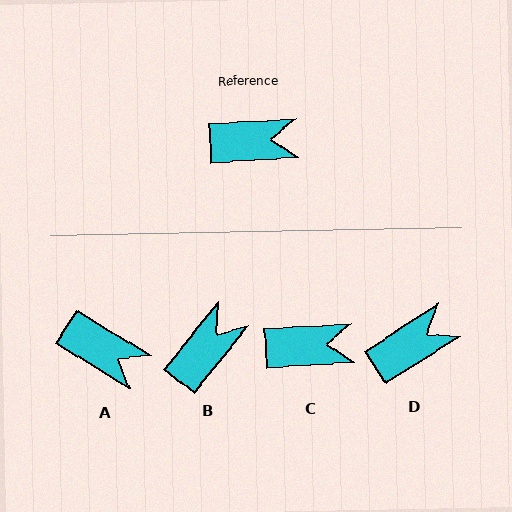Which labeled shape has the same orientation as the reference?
C.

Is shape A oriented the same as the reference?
No, it is off by about 35 degrees.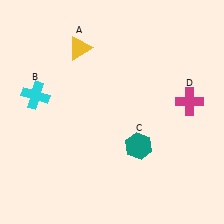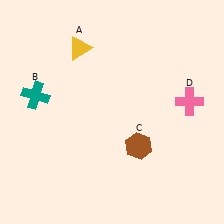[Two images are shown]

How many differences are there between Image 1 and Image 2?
There are 3 differences between the two images.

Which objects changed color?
B changed from cyan to teal. C changed from teal to brown. D changed from magenta to pink.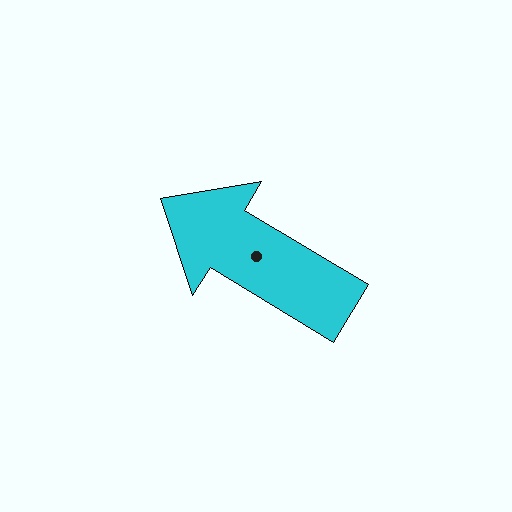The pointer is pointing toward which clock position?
Roughly 10 o'clock.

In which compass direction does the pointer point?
Northwest.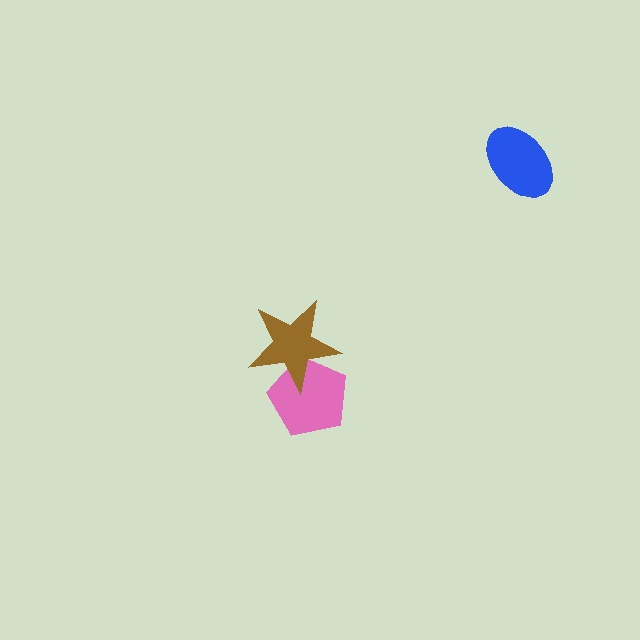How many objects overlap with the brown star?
1 object overlaps with the brown star.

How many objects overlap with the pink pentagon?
1 object overlaps with the pink pentagon.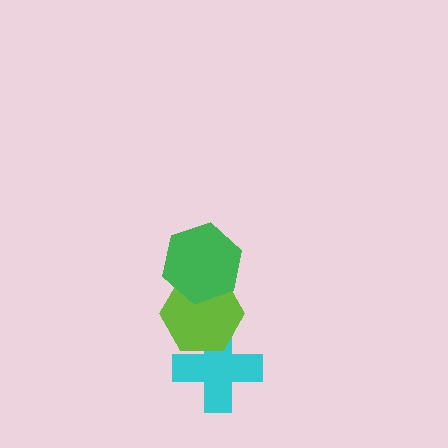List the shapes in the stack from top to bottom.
From top to bottom: the green hexagon, the lime hexagon, the cyan cross.